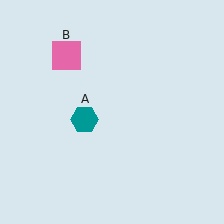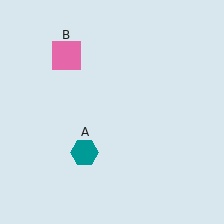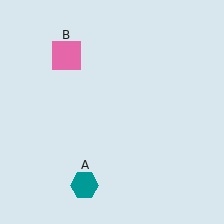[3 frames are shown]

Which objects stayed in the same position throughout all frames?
Pink square (object B) remained stationary.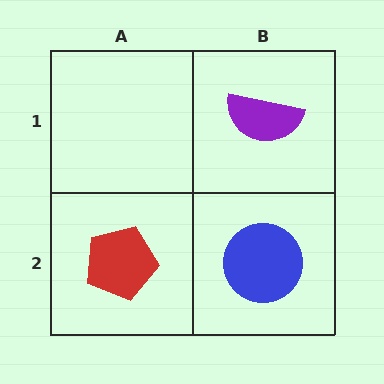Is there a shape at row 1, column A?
No, that cell is empty.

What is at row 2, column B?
A blue circle.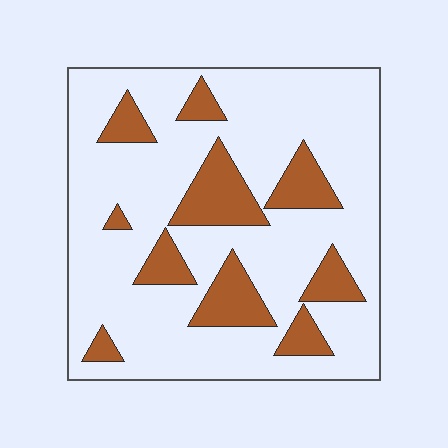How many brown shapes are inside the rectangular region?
10.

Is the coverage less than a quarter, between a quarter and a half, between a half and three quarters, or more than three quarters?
Less than a quarter.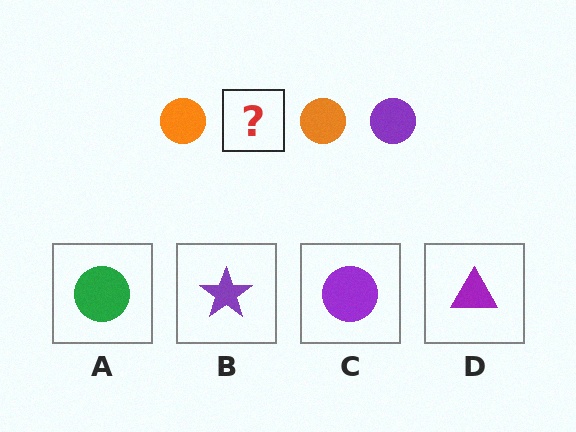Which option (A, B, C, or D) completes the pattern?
C.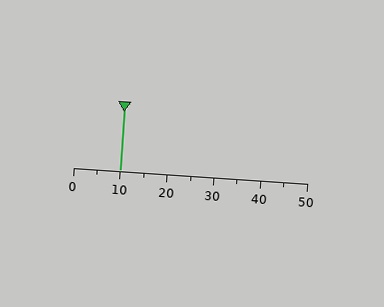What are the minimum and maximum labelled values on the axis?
The axis runs from 0 to 50.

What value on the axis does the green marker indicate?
The marker indicates approximately 10.